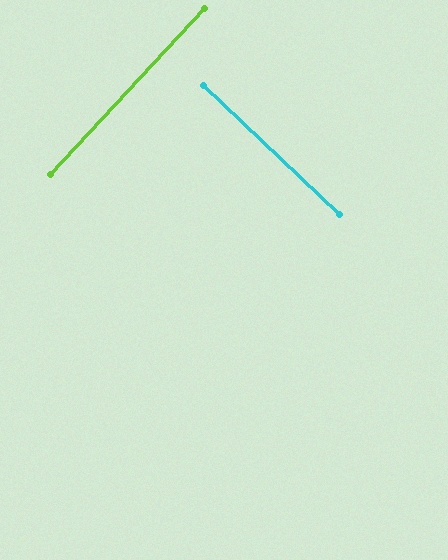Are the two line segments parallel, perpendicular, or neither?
Perpendicular — they meet at approximately 89°.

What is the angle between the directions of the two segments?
Approximately 89 degrees.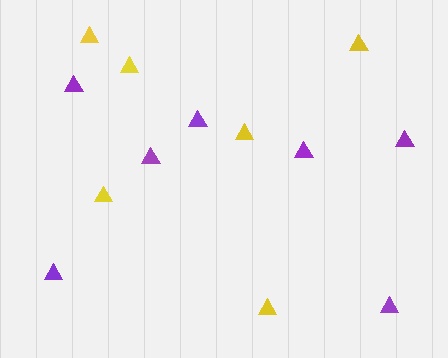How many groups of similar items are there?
There are 2 groups: one group of purple triangles (7) and one group of yellow triangles (6).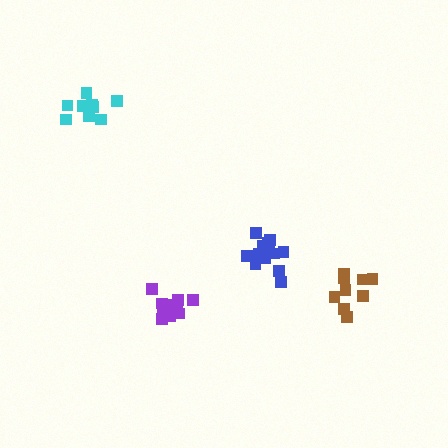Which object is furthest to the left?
The cyan cluster is leftmost.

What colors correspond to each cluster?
The clusters are colored: brown, blue, purple, cyan.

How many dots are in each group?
Group 1: 9 dots, Group 2: 13 dots, Group 3: 12 dots, Group 4: 9 dots (43 total).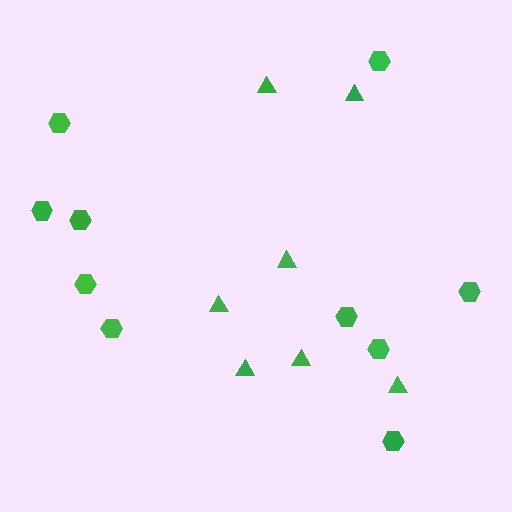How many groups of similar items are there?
There are 2 groups: one group of triangles (7) and one group of hexagons (10).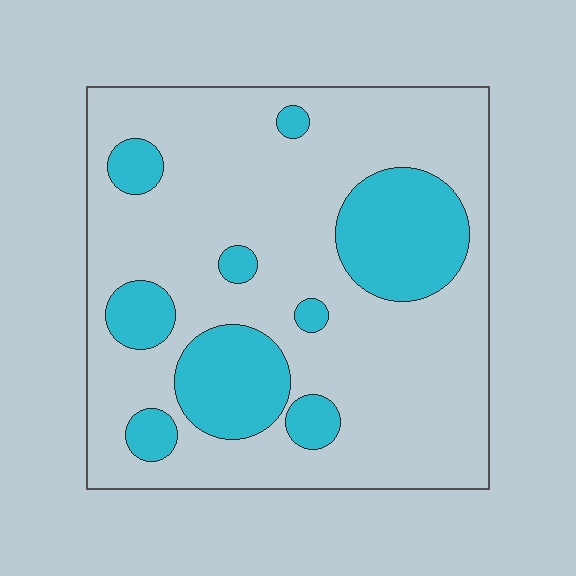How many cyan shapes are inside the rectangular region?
9.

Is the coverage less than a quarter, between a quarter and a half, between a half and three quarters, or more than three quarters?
Less than a quarter.